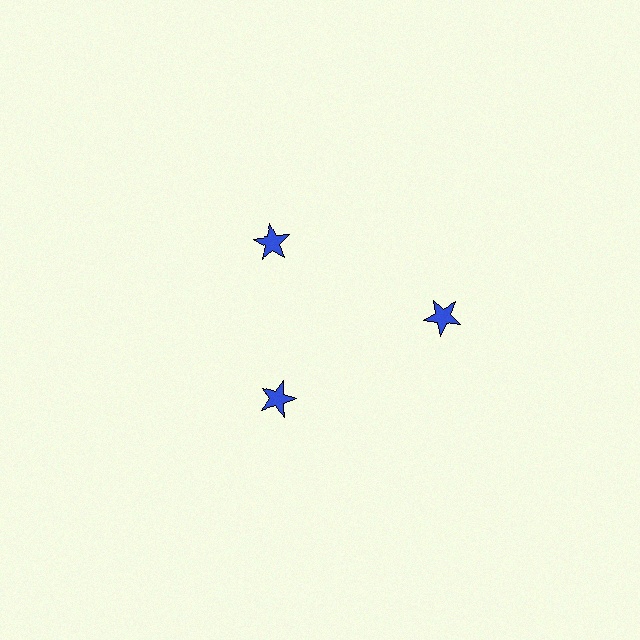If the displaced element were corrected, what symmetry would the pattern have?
It would have 3-fold rotational symmetry — the pattern would map onto itself every 120 degrees.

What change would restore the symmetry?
The symmetry would be restored by moving it inward, back onto the ring so that all 3 stars sit at equal angles and equal distance from the center.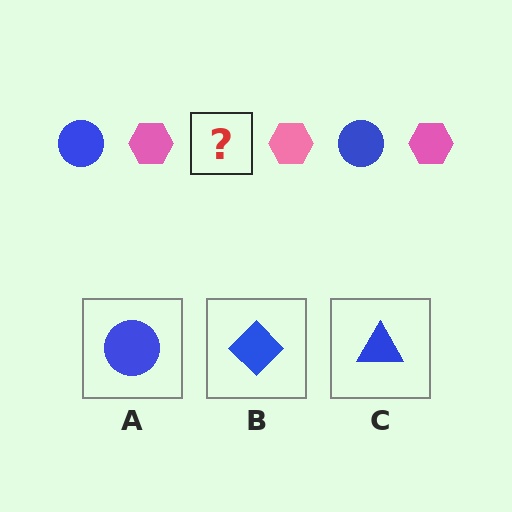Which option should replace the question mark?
Option A.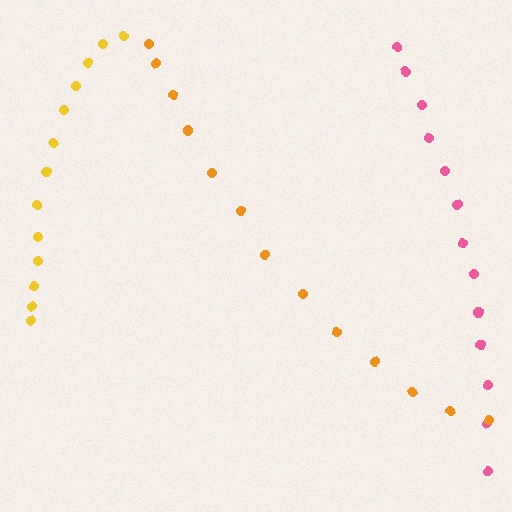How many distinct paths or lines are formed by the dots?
There are 3 distinct paths.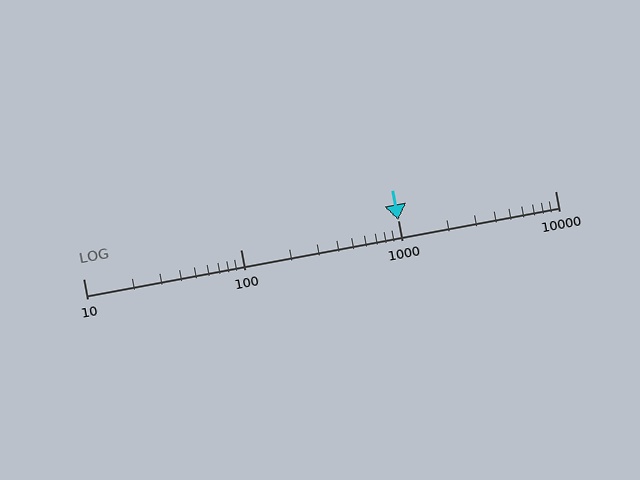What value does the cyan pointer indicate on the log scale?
The pointer indicates approximately 1000.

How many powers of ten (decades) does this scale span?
The scale spans 3 decades, from 10 to 10000.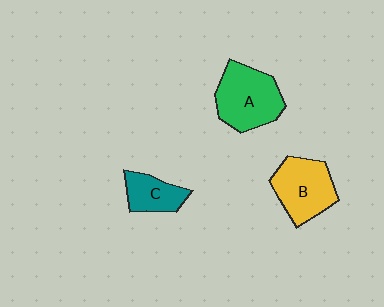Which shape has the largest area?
Shape A (green).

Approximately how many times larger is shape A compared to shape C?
Approximately 1.8 times.